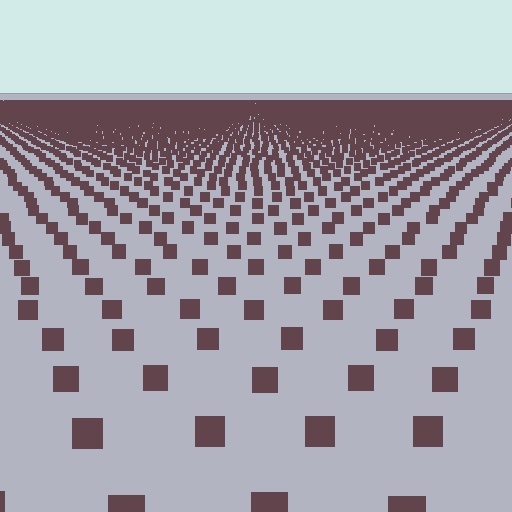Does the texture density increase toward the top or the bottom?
Density increases toward the top.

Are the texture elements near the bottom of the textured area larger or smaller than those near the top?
Larger. Near the bottom, elements are closer to the viewer and appear at a bigger on-screen size.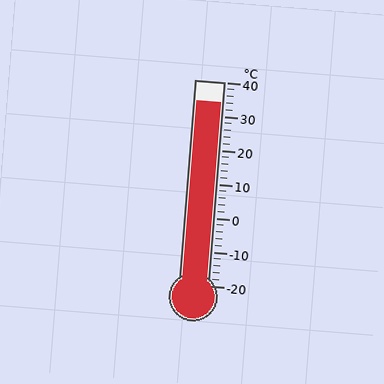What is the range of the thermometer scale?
The thermometer scale ranges from -20°C to 40°C.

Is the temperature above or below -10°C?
The temperature is above -10°C.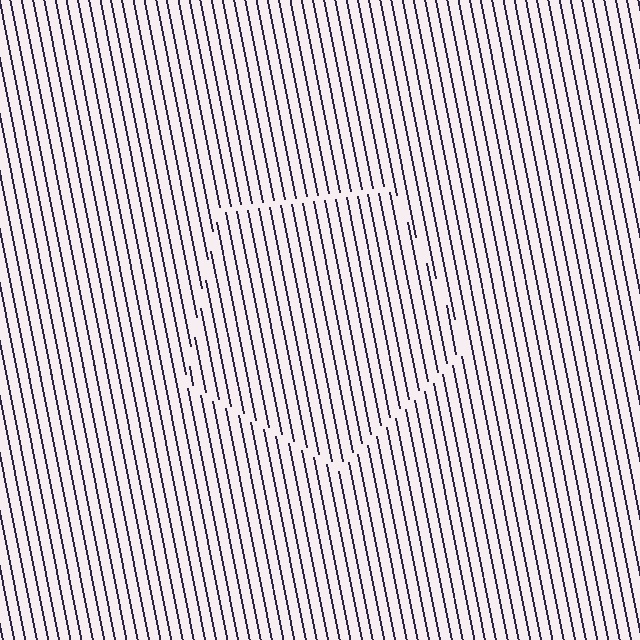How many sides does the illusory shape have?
5 sides — the line-ends trace a pentagon.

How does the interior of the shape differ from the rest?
The interior of the shape contains the same grating, shifted by half a period — the contour is defined by the phase discontinuity where line-ends from the inner and outer gratings abut.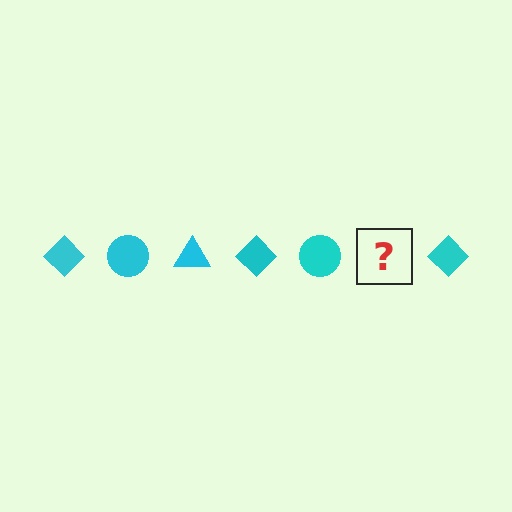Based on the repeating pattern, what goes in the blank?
The blank should be a cyan triangle.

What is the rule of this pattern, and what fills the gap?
The rule is that the pattern cycles through diamond, circle, triangle shapes in cyan. The gap should be filled with a cyan triangle.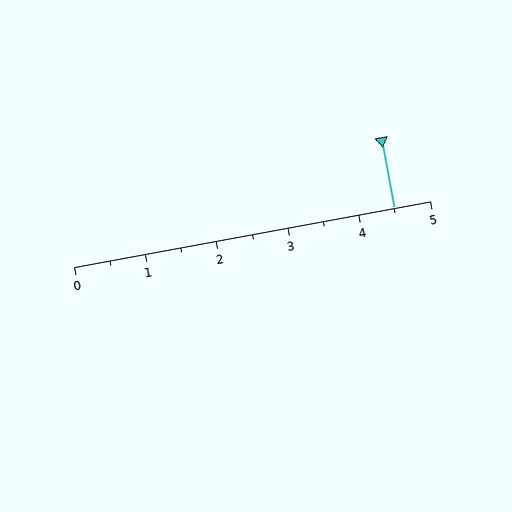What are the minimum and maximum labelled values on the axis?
The axis runs from 0 to 5.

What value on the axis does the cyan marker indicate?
The marker indicates approximately 4.5.